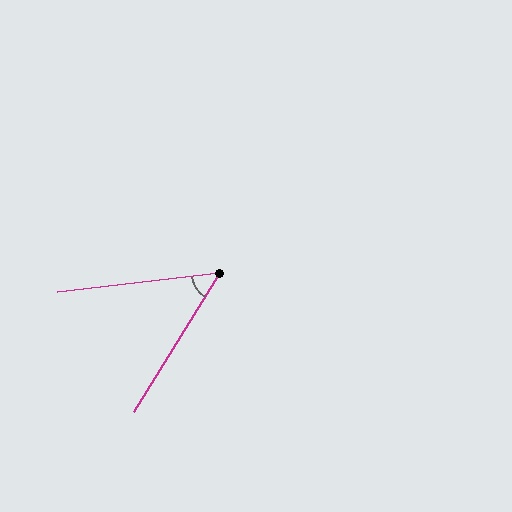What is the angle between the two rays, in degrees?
Approximately 51 degrees.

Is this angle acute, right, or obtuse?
It is acute.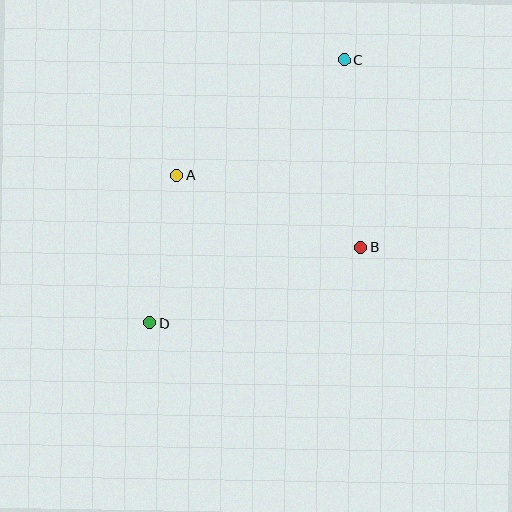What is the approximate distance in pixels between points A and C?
The distance between A and C is approximately 203 pixels.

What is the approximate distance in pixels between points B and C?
The distance between B and C is approximately 188 pixels.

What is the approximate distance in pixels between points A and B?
The distance between A and B is approximately 197 pixels.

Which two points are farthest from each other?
Points C and D are farthest from each other.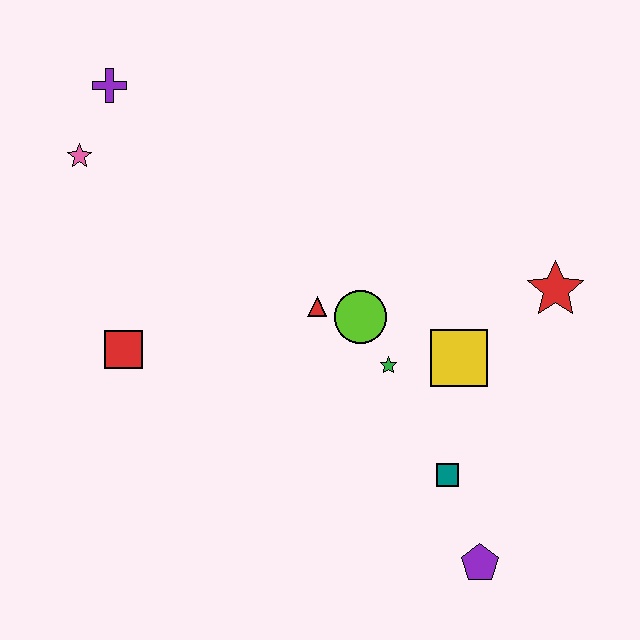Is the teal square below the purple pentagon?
No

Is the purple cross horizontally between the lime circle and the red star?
No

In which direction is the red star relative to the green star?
The red star is to the right of the green star.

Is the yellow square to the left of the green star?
No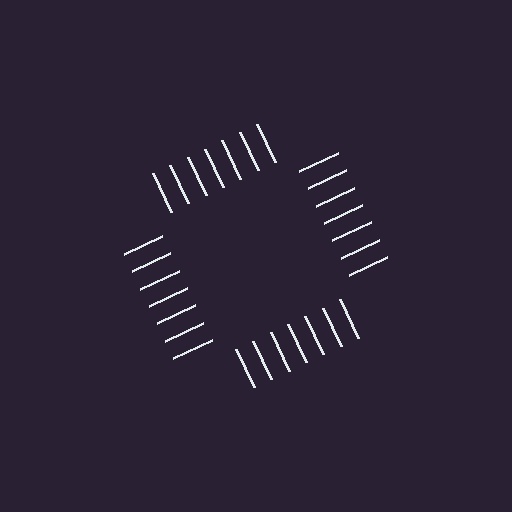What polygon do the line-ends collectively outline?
An illusory square — the line segments terminate on its edges but no continuous stroke is drawn.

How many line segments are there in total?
28 — 7 along each of the 4 edges.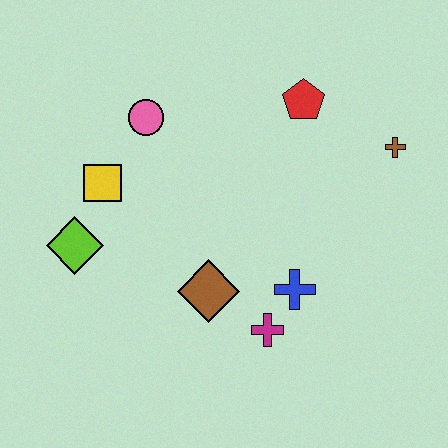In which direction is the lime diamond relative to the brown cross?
The lime diamond is to the left of the brown cross.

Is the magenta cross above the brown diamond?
No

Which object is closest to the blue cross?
The magenta cross is closest to the blue cross.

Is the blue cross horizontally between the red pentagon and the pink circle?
Yes